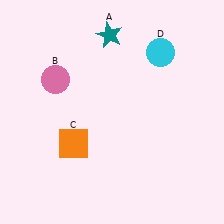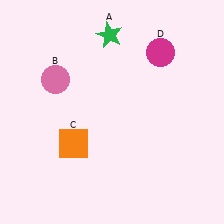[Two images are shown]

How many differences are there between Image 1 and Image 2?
There are 2 differences between the two images.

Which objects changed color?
A changed from teal to green. D changed from cyan to magenta.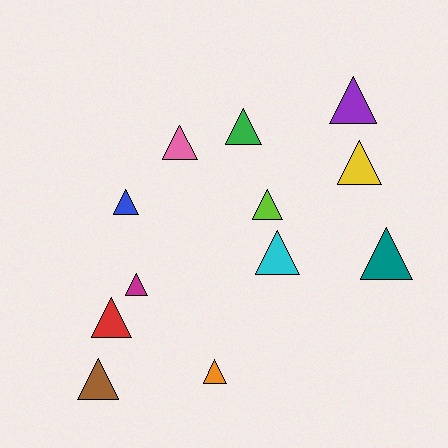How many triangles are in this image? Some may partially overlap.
There are 12 triangles.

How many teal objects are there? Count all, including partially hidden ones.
There is 1 teal object.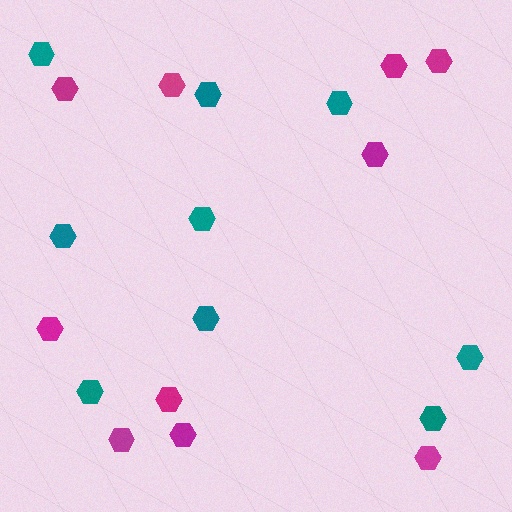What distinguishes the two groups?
There are 2 groups: one group of teal hexagons (9) and one group of magenta hexagons (10).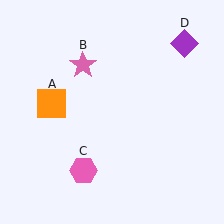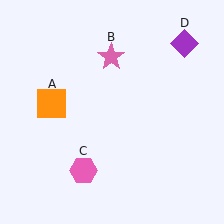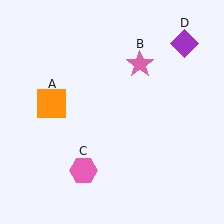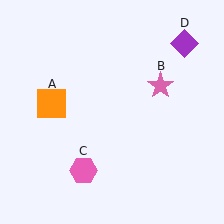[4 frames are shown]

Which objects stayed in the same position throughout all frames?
Orange square (object A) and pink hexagon (object C) and purple diamond (object D) remained stationary.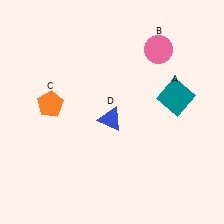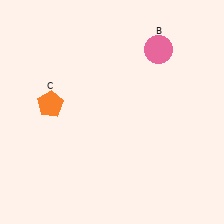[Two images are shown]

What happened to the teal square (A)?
The teal square (A) was removed in Image 2. It was in the top-right area of Image 1.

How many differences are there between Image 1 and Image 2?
There are 2 differences between the two images.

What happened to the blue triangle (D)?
The blue triangle (D) was removed in Image 2. It was in the bottom-left area of Image 1.